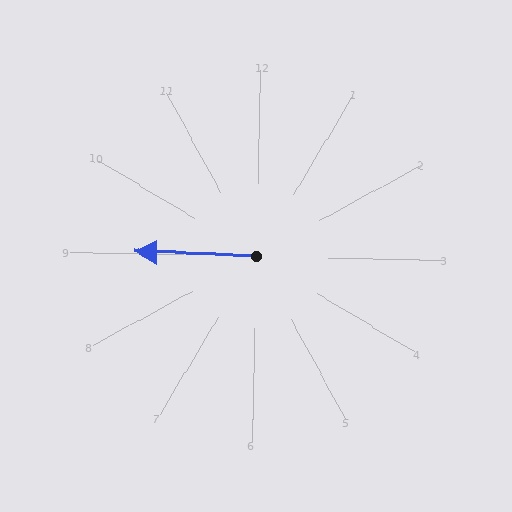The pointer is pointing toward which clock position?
Roughly 9 o'clock.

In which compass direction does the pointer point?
West.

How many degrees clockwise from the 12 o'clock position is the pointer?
Approximately 271 degrees.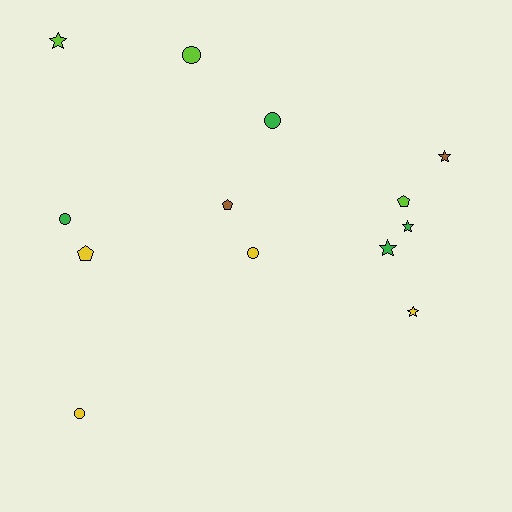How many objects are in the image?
There are 13 objects.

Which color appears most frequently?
Green, with 4 objects.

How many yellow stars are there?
There is 1 yellow star.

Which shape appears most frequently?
Circle, with 5 objects.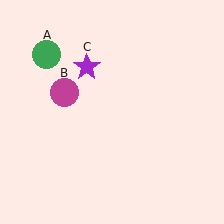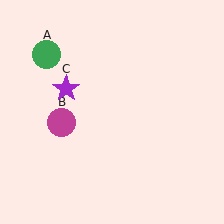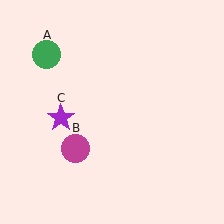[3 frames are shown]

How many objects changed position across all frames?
2 objects changed position: magenta circle (object B), purple star (object C).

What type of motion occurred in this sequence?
The magenta circle (object B), purple star (object C) rotated counterclockwise around the center of the scene.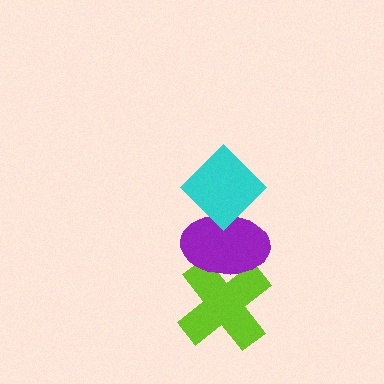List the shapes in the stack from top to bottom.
From top to bottom: the cyan diamond, the purple ellipse, the lime cross.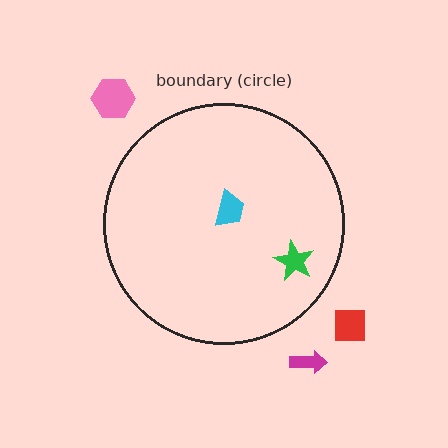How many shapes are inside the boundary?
2 inside, 3 outside.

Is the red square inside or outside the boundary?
Outside.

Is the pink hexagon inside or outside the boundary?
Outside.